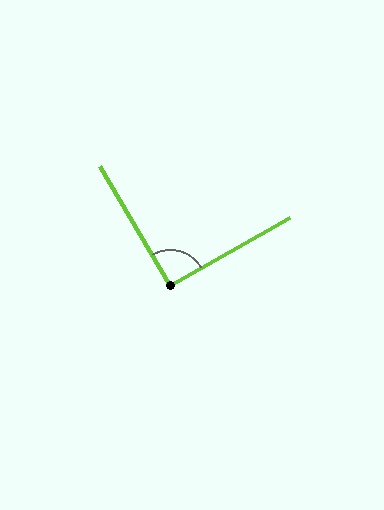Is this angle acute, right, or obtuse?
It is approximately a right angle.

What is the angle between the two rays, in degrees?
Approximately 91 degrees.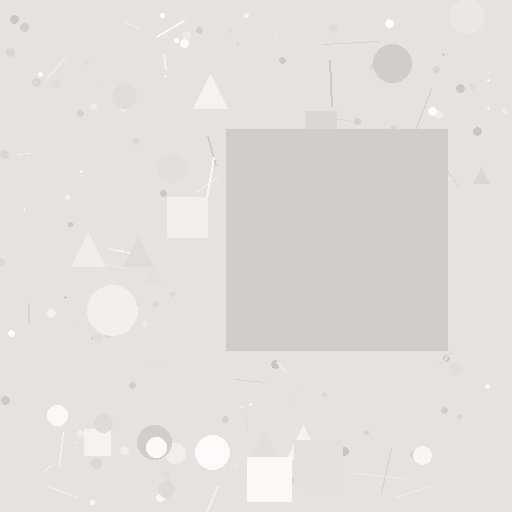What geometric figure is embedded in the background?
A square is embedded in the background.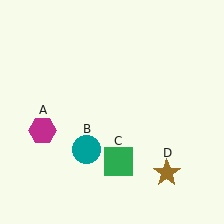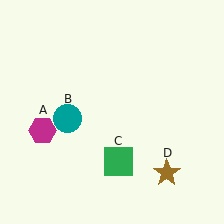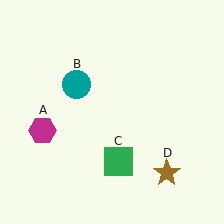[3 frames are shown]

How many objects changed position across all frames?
1 object changed position: teal circle (object B).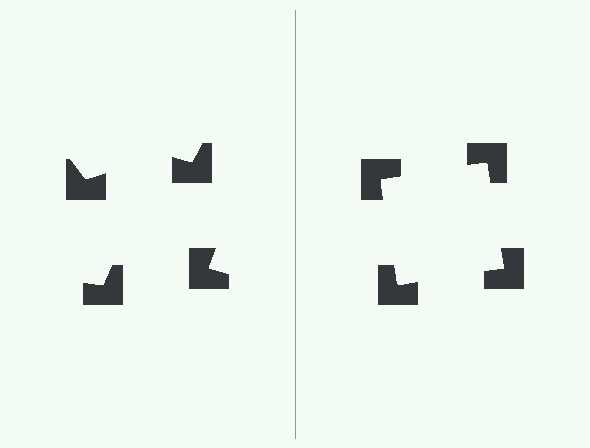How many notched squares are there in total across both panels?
8 — 4 on each side.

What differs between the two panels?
The notched squares are positioned identically on both sides; only the wedge orientations differ. On the right they align to a square; on the left they are misaligned.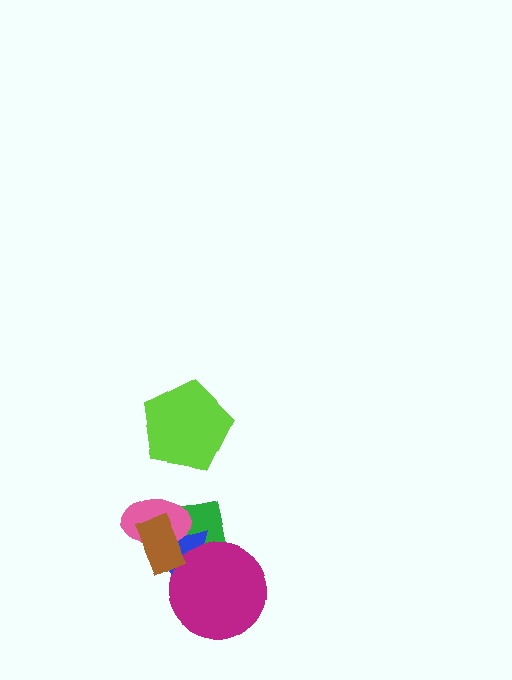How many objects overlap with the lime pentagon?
0 objects overlap with the lime pentagon.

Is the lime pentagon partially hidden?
No, no other shape covers it.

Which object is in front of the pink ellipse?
The brown rectangle is in front of the pink ellipse.